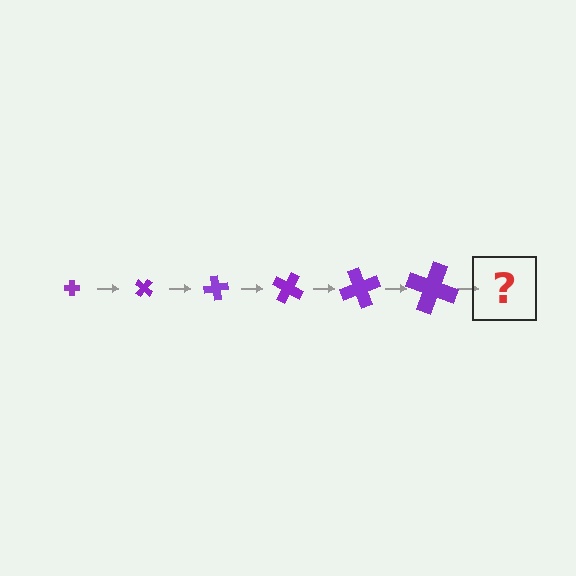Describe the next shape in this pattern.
It should be a cross, larger than the previous one and rotated 240 degrees from the start.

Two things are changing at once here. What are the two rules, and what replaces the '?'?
The two rules are that the cross grows larger each step and it rotates 40 degrees each step. The '?' should be a cross, larger than the previous one and rotated 240 degrees from the start.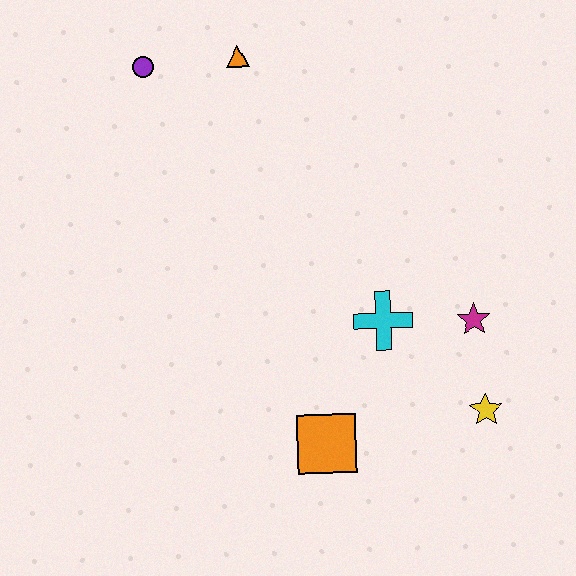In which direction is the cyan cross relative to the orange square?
The cyan cross is above the orange square.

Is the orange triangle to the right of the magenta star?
No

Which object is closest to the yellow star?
The magenta star is closest to the yellow star.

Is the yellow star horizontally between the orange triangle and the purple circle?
No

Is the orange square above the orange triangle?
No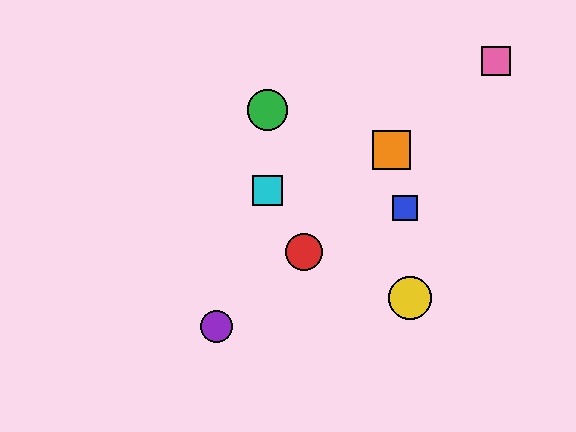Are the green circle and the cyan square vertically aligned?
Yes, both are at x≈267.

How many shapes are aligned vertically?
2 shapes (the green circle, the cyan square) are aligned vertically.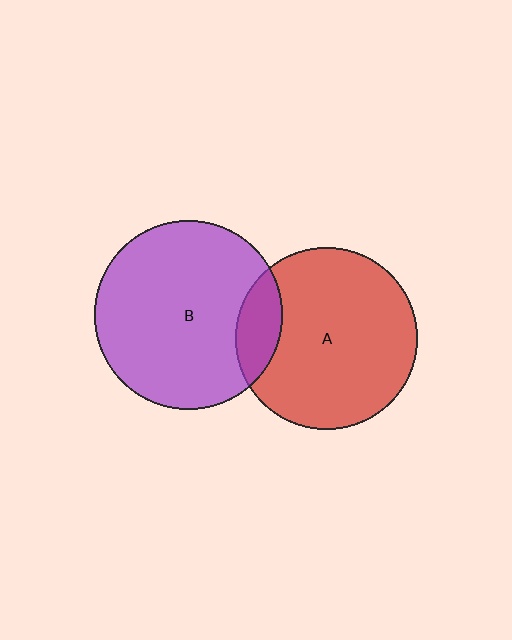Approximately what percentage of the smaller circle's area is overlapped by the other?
Approximately 15%.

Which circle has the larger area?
Circle B (purple).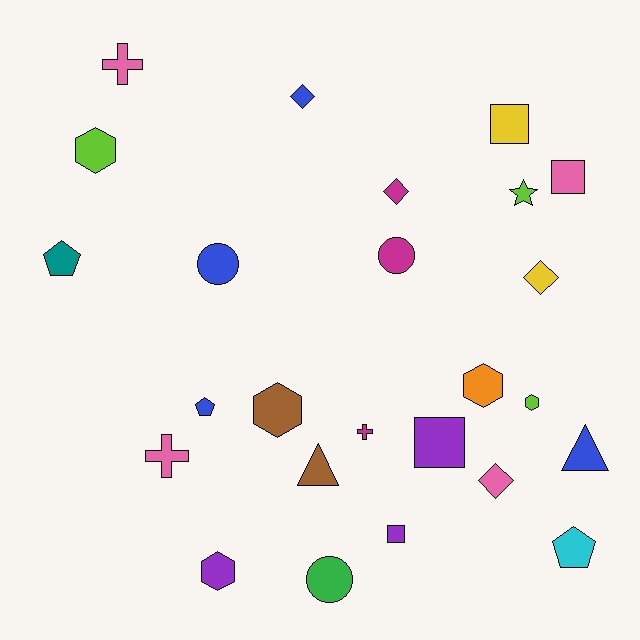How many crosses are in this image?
There are 3 crosses.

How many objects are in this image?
There are 25 objects.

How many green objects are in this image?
There is 1 green object.